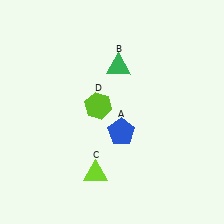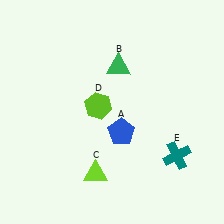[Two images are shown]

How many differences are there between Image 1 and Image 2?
There is 1 difference between the two images.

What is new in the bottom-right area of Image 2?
A teal cross (E) was added in the bottom-right area of Image 2.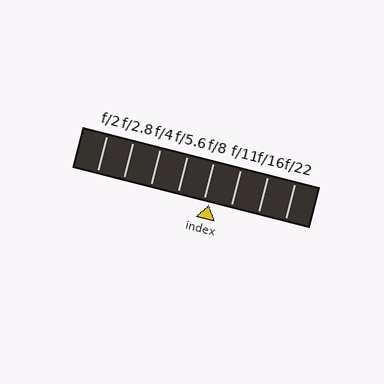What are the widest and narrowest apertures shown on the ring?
The widest aperture shown is f/2 and the narrowest is f/22.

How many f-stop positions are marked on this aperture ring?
There are 8 f-stop positions marked.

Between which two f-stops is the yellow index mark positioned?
The index mark is between f/8 and f/11.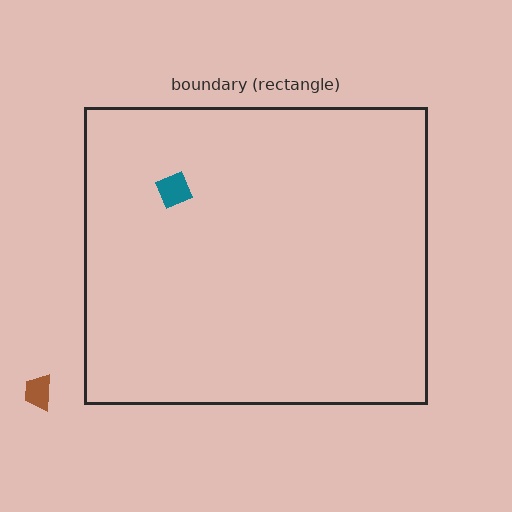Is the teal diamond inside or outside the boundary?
Inside.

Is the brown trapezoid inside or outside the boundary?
Outside.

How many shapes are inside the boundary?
1 inside, 1 outside.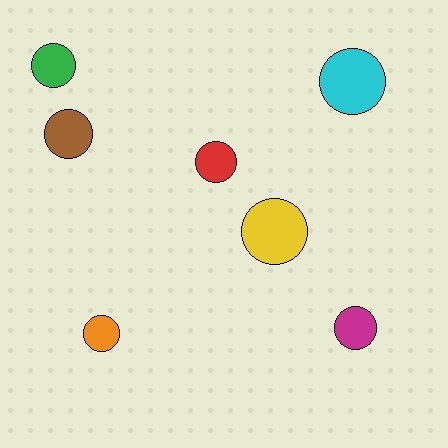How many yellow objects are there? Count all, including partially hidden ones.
There is 1 yellow object.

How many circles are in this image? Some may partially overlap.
There are 7 circles.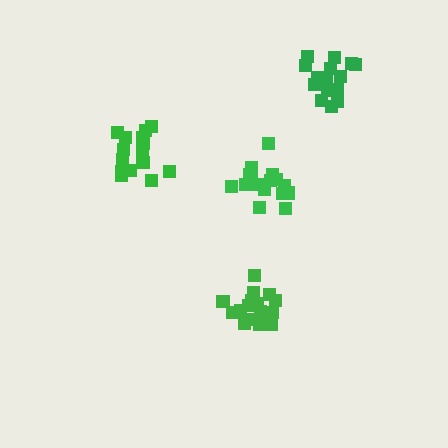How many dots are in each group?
Group 1: 16 dots, Group 2: 15 dots, Group 3: 16 dots, Group 4: 17 dots (64 total).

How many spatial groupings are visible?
There are 4 spatial groupings.